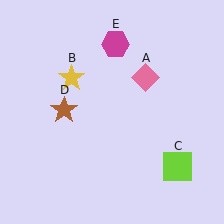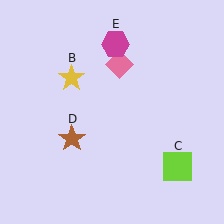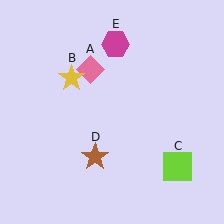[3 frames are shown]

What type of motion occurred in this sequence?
The pink diamond (object A), brown star (object D) rotated counterclockwise around the center of the scene.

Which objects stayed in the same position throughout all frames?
Yellow star (object B) and lime square (object C) and magenta hexagon (object E) remained stationary.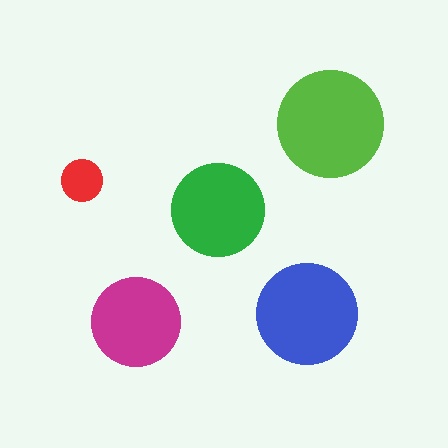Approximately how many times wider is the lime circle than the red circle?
About 2.5 times wider.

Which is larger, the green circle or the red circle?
The green one.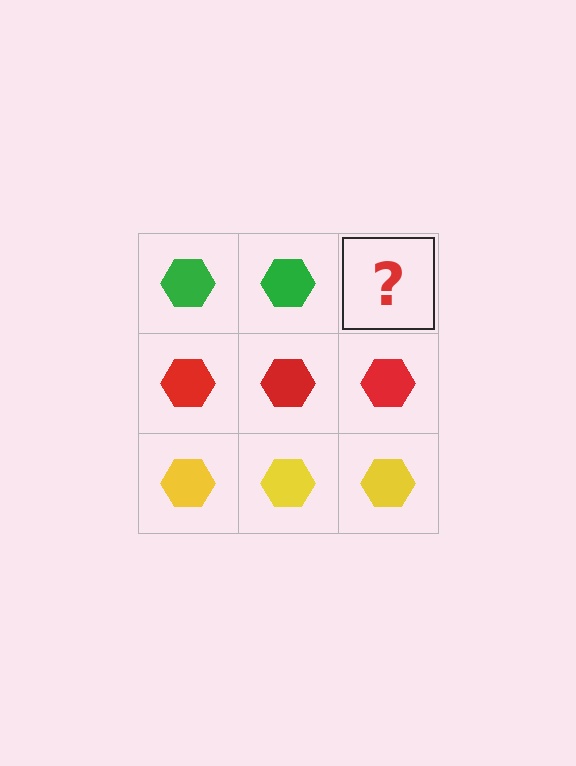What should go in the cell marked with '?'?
The missing cell should contain a green hexagon.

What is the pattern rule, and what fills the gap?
The rule is that each row has a consistent color. The gap should be filled with a green hexagon.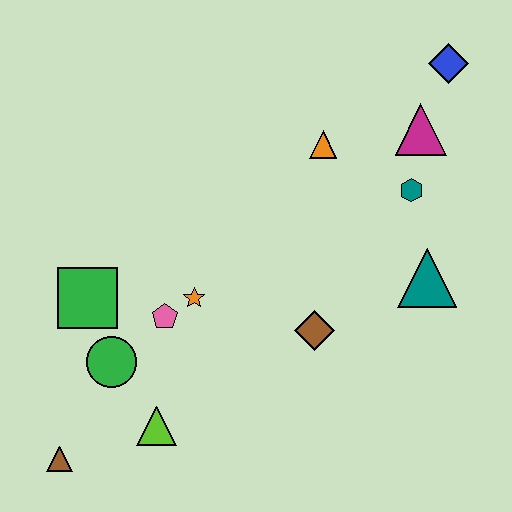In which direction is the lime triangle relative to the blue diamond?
The lime triangle is below the blue diamond.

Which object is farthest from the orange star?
The blue diamond is farthest from the orange star.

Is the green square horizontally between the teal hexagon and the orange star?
No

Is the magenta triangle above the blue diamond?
No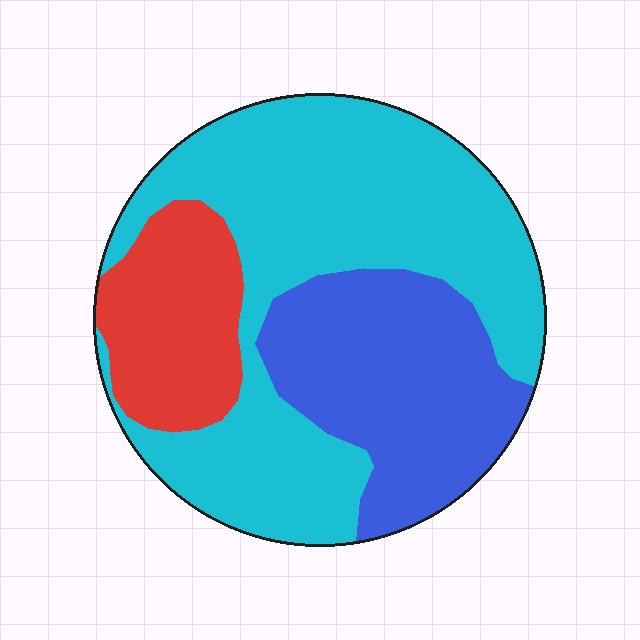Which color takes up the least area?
Red, at roughly 15%.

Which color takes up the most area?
Cyan, at roughly 55%.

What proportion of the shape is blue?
Blue takes up about one quarter (1/4) of the shape.